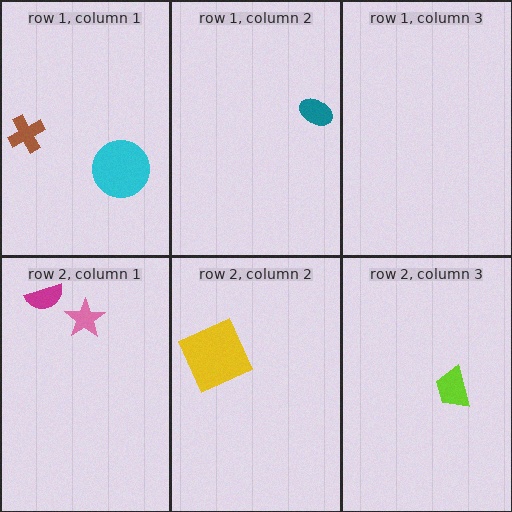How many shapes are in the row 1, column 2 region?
1.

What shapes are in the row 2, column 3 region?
The lime trapezoid.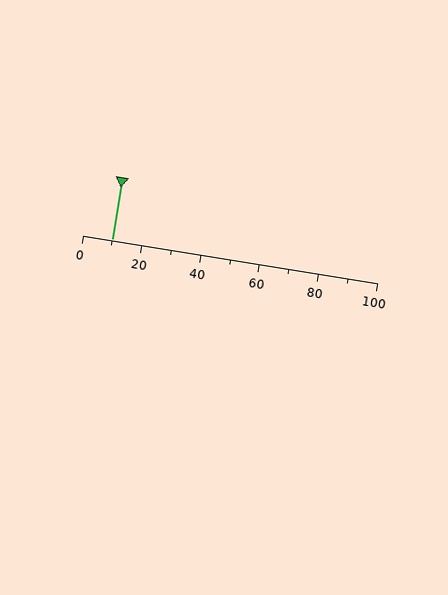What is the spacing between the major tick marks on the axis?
The major ticks are spaced 20 apart.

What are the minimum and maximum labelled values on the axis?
The axis runs from 0 to 100.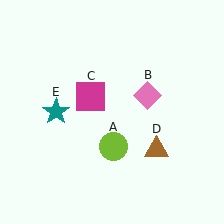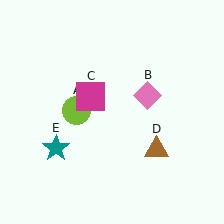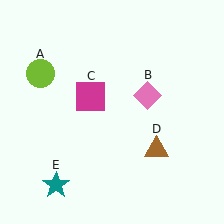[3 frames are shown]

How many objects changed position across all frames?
2 objects changed position: lime circle (object A), teal star (object E).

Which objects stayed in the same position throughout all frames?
Pink diamond (object B) and magenta square (object C) and brown triangle (object D) remained stationary.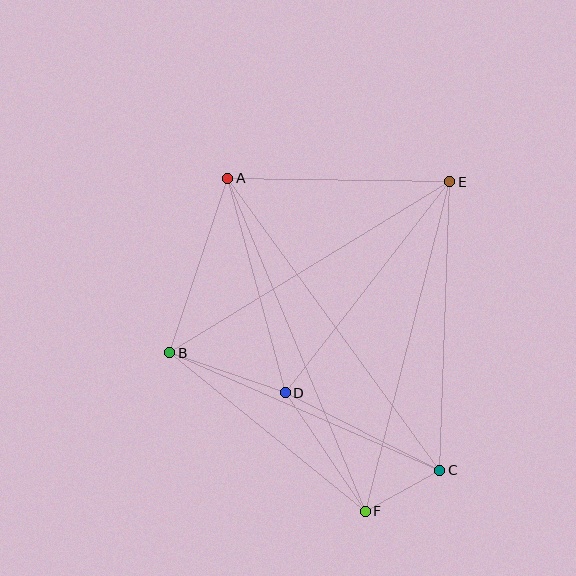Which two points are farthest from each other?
Points A and C are farthest from each other.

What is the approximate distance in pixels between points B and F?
The distance between B and F is approximately 252 pixels.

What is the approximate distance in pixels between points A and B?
The distance between A and B is approximately 184 pixels.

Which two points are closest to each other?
Points C and F are closest to each other.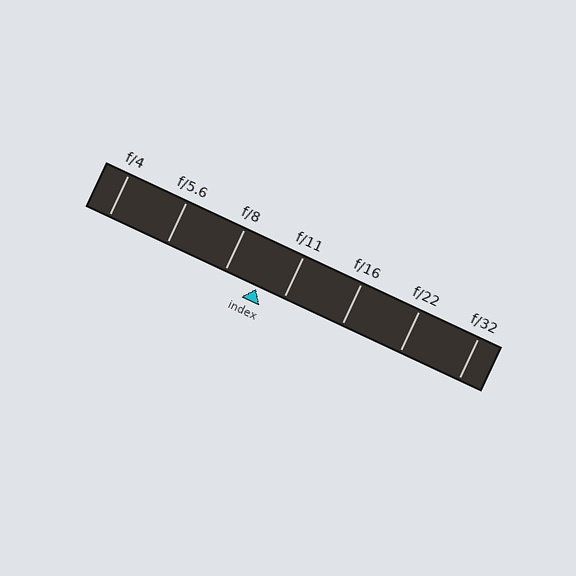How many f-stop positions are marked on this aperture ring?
There are 7 f-stop positions marked.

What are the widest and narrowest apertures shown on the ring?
The widest aperture shown is f/4 and the narrowest is f/32.